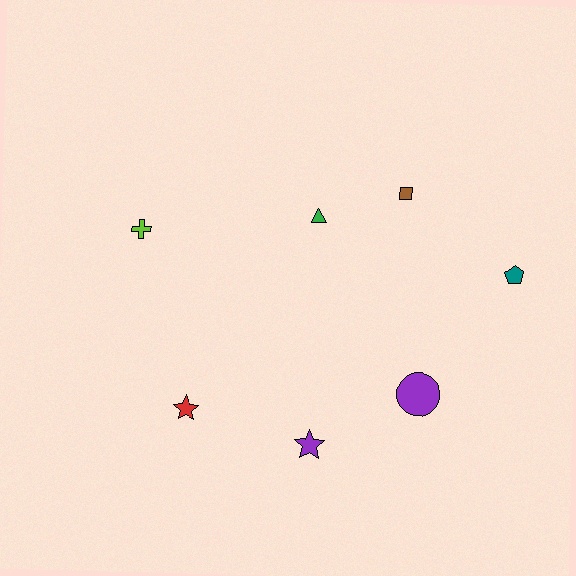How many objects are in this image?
There are 7 objects.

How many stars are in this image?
There are 2 stars.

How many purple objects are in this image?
There are 2 purple objects.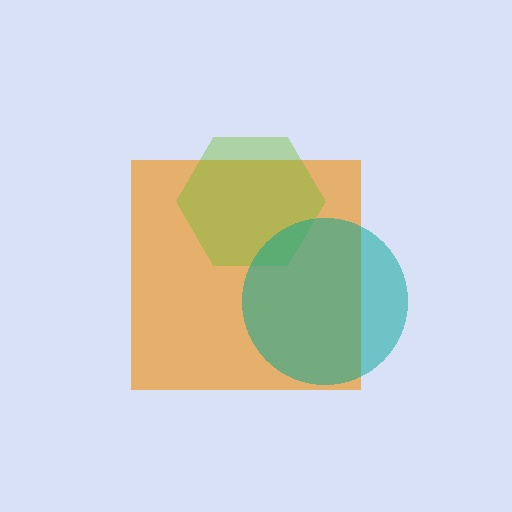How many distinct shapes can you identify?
There are 3 distinct shapes: an orange square, a lime hexagon, a teal circle.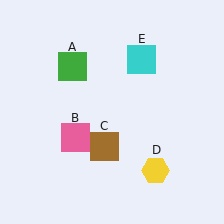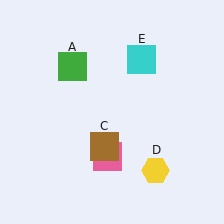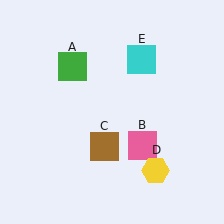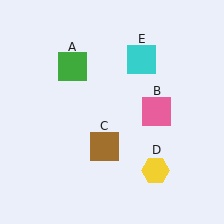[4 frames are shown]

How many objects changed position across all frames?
1 object changed position: pink square (object B).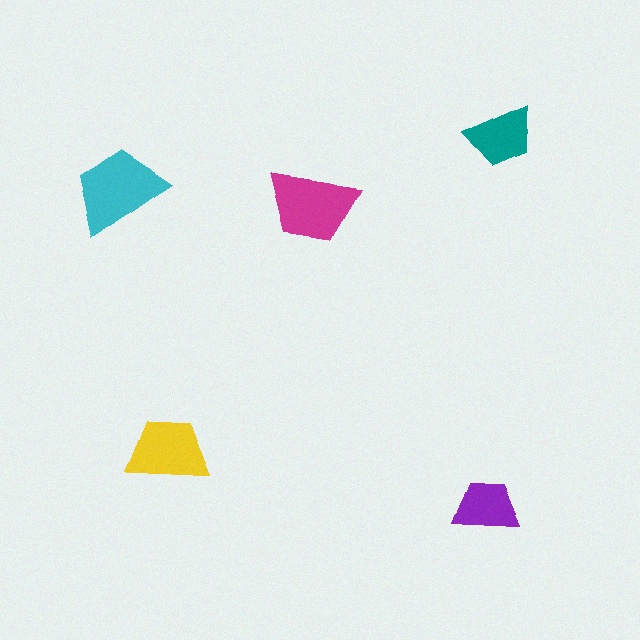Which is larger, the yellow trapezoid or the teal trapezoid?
The yellow one.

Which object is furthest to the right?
The purple trapezoid is rightmost.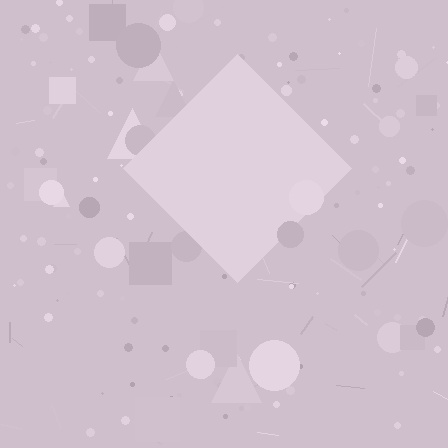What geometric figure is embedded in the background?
A diamond is embedded in the background.